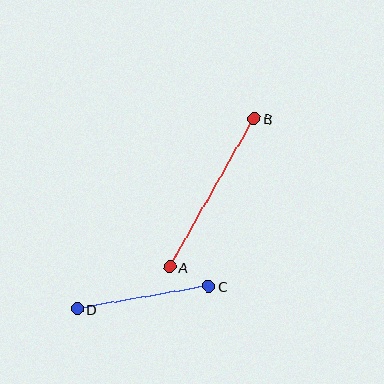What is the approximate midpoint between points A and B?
The midpoint is at approximately (212, 193) pixels.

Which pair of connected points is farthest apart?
Points A and B are farthest apart.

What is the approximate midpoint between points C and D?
The midpoint is at approximately (143, 298) pixels.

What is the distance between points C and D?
The distance is approximately 133 pixels.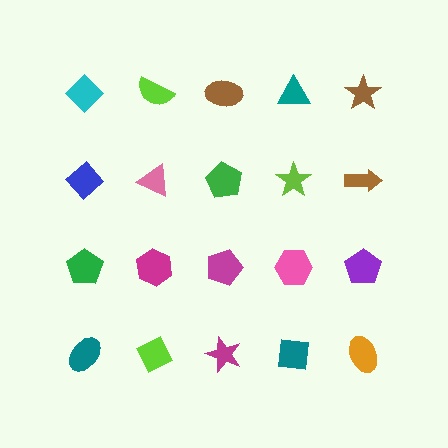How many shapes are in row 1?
5 shapes.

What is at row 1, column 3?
A brown ellipse.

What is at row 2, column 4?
A lime star.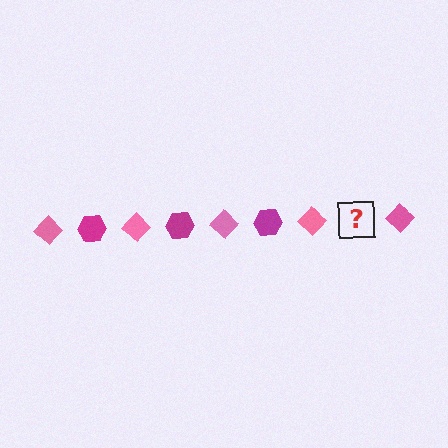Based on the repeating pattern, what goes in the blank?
The blank should be a magenta hexagon.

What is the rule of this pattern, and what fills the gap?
The rule is that the pattern alternates between pink diamond and magenta hexagon. The gap should be filled with a magenta hexagon.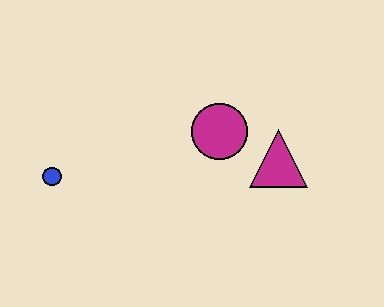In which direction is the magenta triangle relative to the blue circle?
The magenta triangle is to the right of the blue circle.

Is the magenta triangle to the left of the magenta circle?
No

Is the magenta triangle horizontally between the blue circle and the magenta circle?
No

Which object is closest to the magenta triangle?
The magenta circle is closest to the magenta triangle.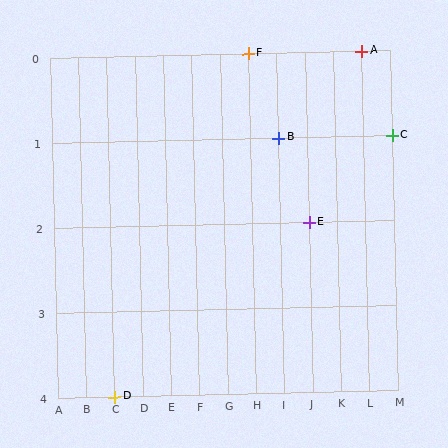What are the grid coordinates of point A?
Point A is at grid coordinates (L, 0).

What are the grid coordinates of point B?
Point B is at grid coordinates (I, 1).